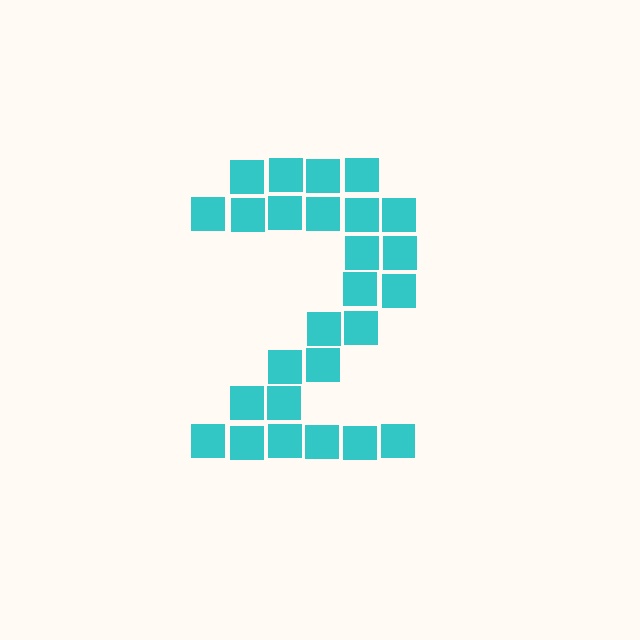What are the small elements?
The small elements are squares.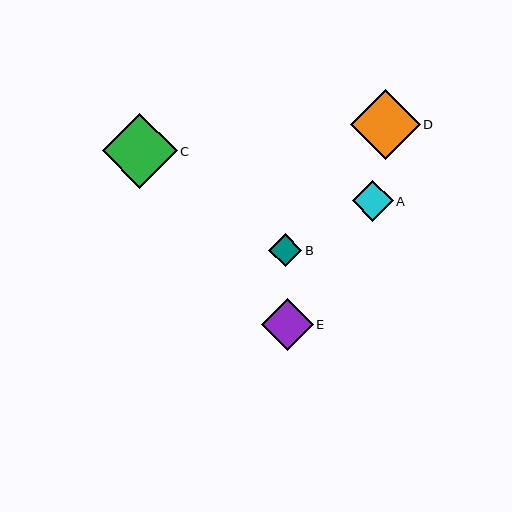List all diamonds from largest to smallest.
From largest to smallest: C, D, E, A, B.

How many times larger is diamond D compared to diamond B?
Diamond D is approximately 2.1 times the size of diamond B.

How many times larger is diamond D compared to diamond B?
Diamond D is approximately 2.1 times the size of diamond B.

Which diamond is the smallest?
Diamond B is the smallest with a size of approximately 34 pixels.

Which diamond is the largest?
Diamond C is the largest with a size of approximately 75 pixels.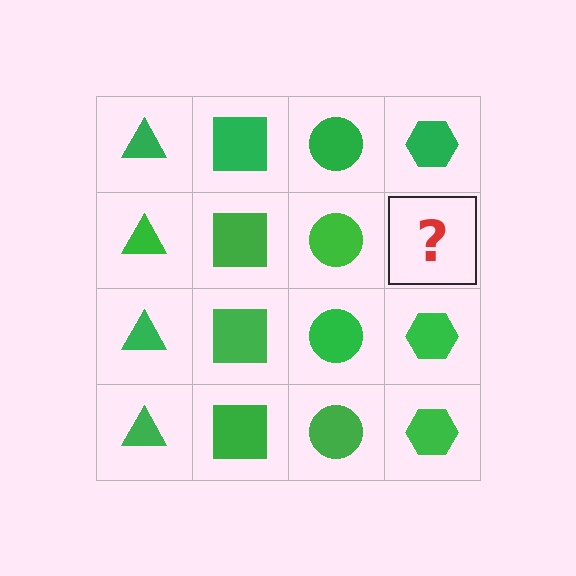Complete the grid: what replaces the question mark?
The question mark should be replaced with a green hexagon.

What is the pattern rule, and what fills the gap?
The rule is that each column has a consistent shape. The gap should be filled with a green hexagon.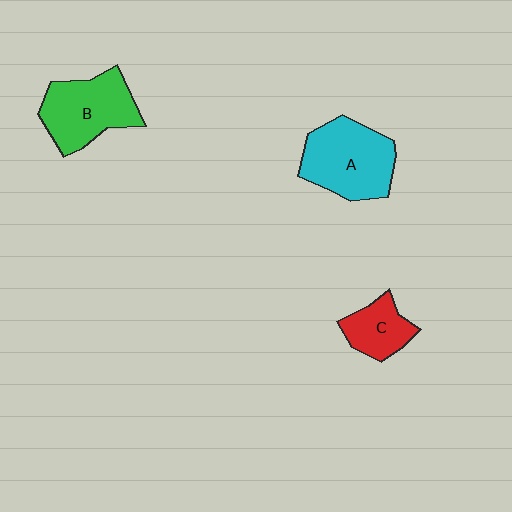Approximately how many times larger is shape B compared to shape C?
Approximately 1.8 times.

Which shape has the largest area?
Shape A (cyan).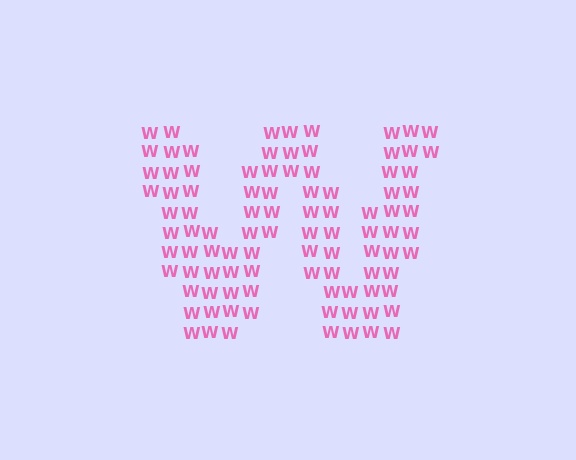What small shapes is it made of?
It is made of small letter W's.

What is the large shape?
The large shape is the letter W.